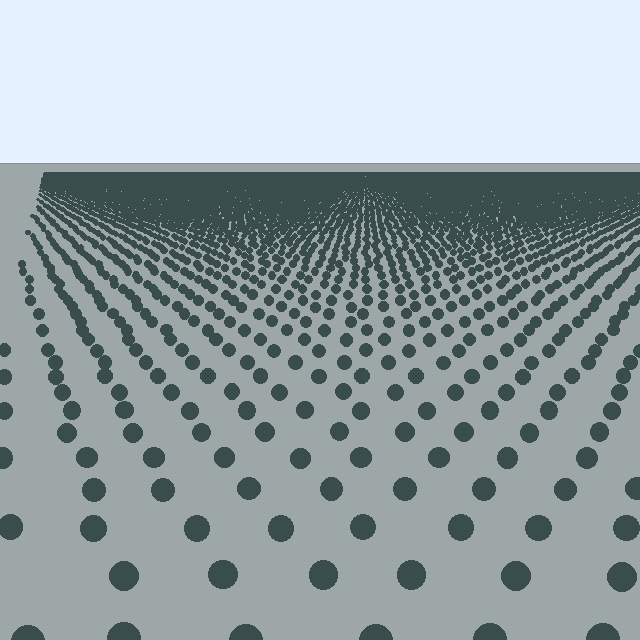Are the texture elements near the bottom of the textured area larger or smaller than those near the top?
Larger. Near the bottom, elements are closer to the viewer and appear at a bigger on-screen size.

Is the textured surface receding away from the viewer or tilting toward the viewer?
The surface is receding away from the viewer. Texture elements get smaller and denser toward the top.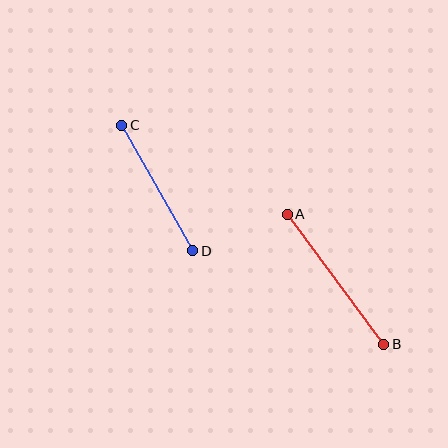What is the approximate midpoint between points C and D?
The midpoint is at approximately (157, 188) pixels.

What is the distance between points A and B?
The distance is approximately 162 pixels.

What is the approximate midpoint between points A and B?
The midpoint is at approximately (335, 279) pixels.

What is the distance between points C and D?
The distance is approximately 144 pixels.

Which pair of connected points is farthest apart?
Points A and B are farthest apart.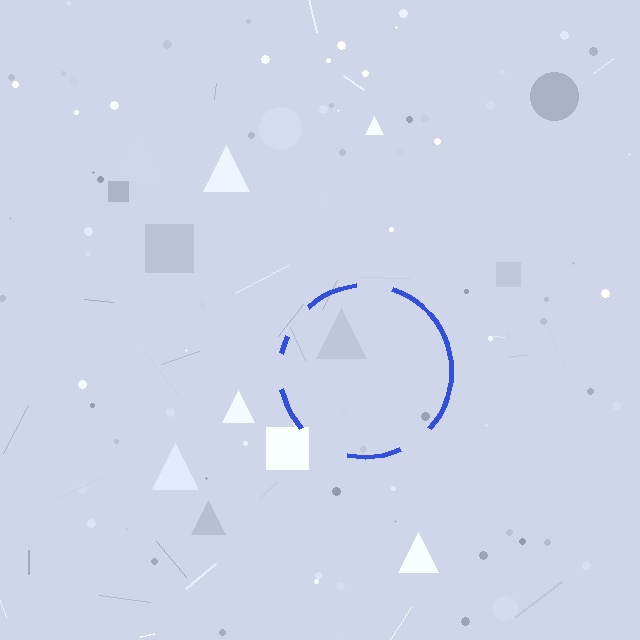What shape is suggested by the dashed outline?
The dashed outline suggests a circle.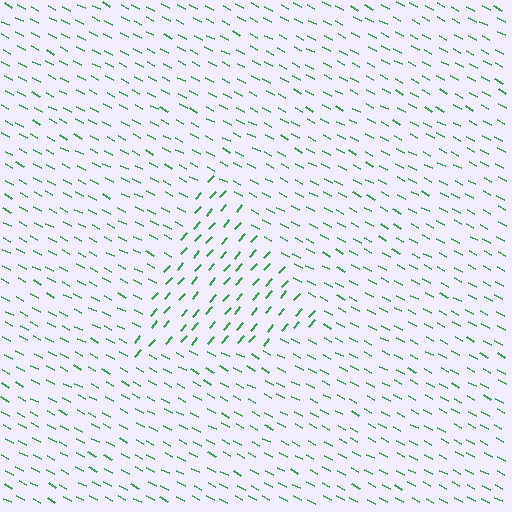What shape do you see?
I see a triangle.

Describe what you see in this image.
The image is filled with small green line segments. A triangle region in the image has lines oriented differently from the surrounding lines, creating a visible texture boundary.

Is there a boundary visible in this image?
Yes, there is a texture boundary formed by a change in line orientation.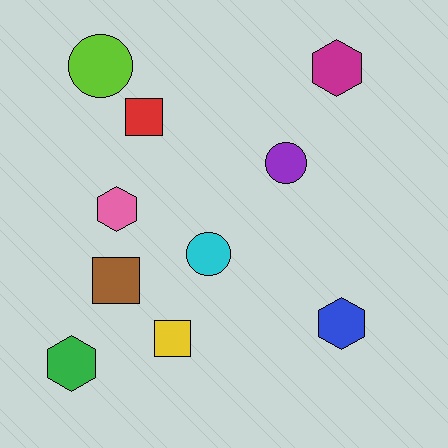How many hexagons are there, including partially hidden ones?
There are 4 hexagons.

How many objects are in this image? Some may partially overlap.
There are 10 objects.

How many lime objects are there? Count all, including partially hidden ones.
There is 1 lime object.